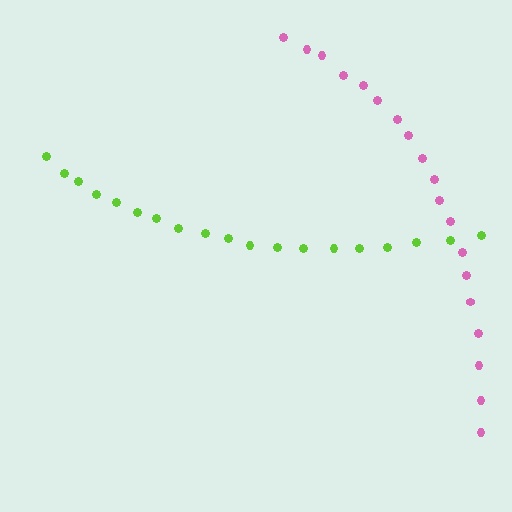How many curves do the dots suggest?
There are 2 distinct paths.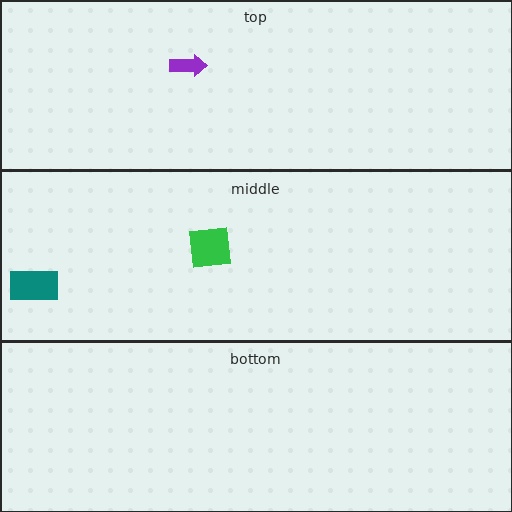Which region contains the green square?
The middle region.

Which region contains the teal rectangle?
The middle region.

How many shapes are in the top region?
1.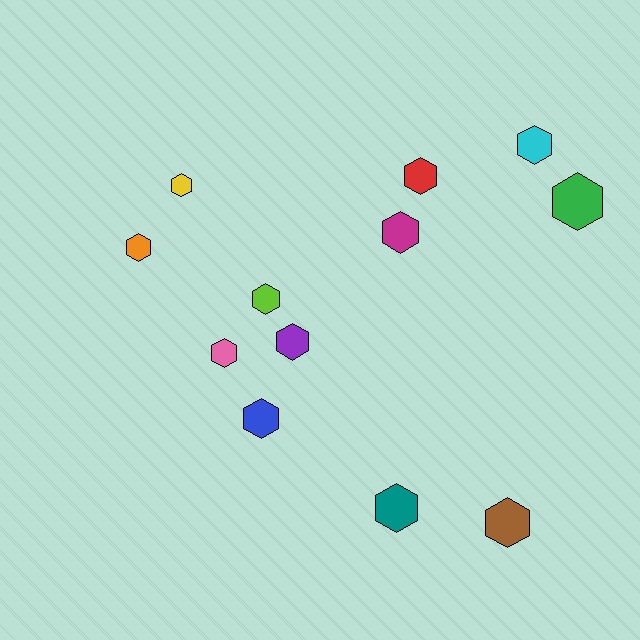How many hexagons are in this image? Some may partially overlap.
There are 12 hexagons.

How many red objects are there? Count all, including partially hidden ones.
There is 1 red object.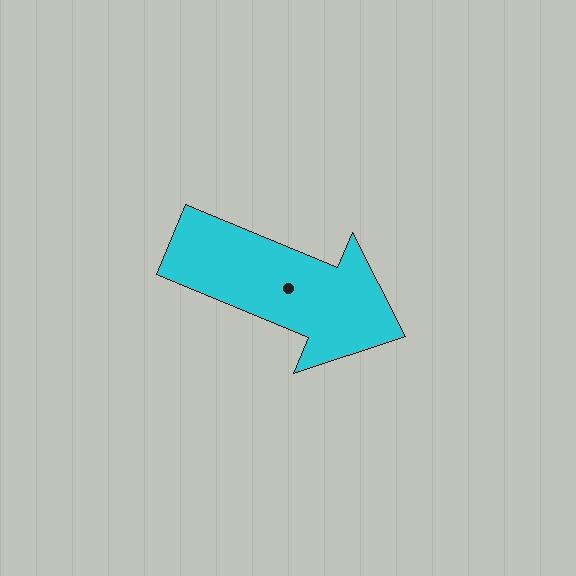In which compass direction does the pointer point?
Southeast.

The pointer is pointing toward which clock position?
Roughly 4 o'clock.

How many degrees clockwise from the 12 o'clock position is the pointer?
Approximately 113 degrees.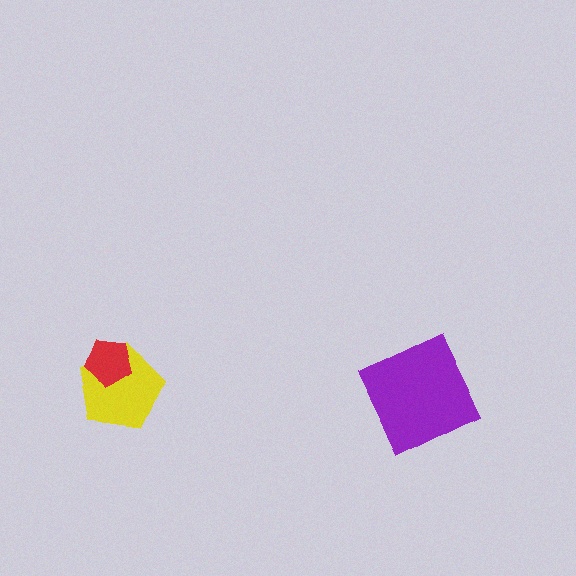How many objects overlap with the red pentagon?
1 object overlaps with the red pentagon.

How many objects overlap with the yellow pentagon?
1 object overlaps with the yellow pentagon.